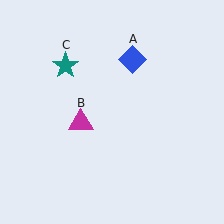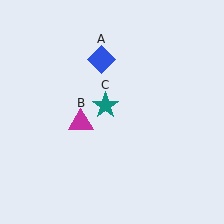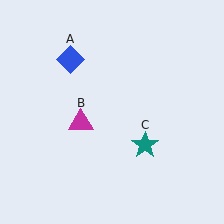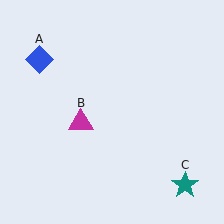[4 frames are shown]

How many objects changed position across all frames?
2 objects changed position: blue diamond (object A), teal star (object C).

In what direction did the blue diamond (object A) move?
The blue diamond (object A) moved left.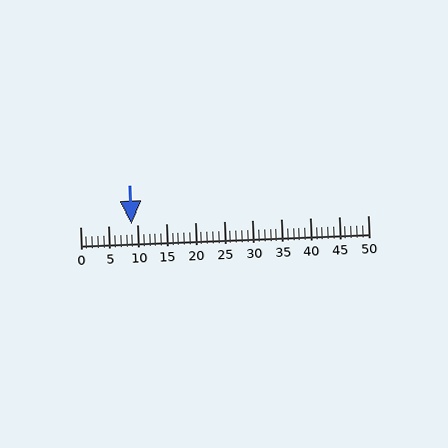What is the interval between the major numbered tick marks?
The major tick marks are spaced 5 units apart.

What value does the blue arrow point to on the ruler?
The blue arrow points to approximately 9.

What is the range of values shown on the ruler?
The ruler shows values from 0 to 50.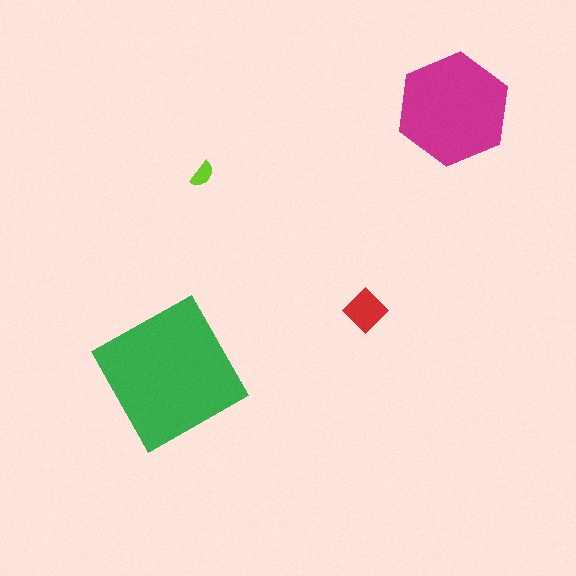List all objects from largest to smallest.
The green square, the magenta hexagon, the red diamond, the lime semicircle.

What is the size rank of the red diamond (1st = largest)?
3rd.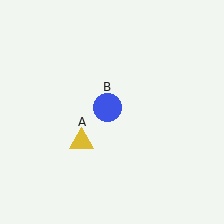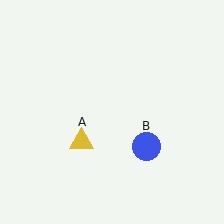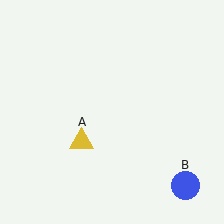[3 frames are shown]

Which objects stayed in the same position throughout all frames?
Yellow triangle (object A) remained stationary.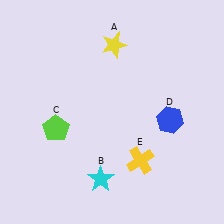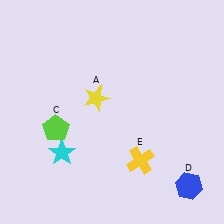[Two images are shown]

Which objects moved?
The objects that moved are: the yellow star (A), the cyan star (B), the blue hexagon (D).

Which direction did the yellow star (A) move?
The yellow star (A) moved down.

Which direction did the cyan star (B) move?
The cyan star (B) moved left.